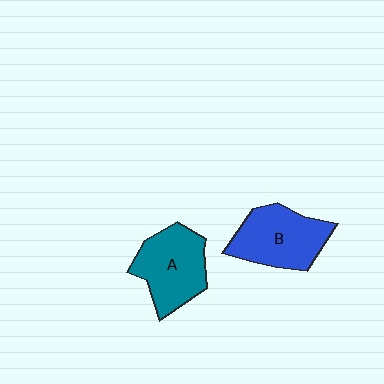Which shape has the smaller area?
Shape A (teal).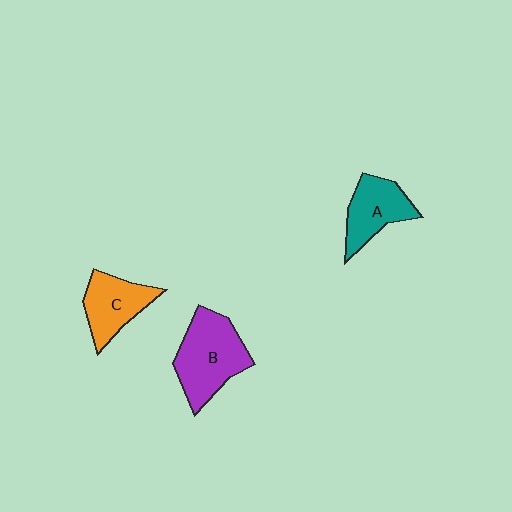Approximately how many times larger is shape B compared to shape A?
Approximately 1.4 times.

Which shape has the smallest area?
Shape A (teal).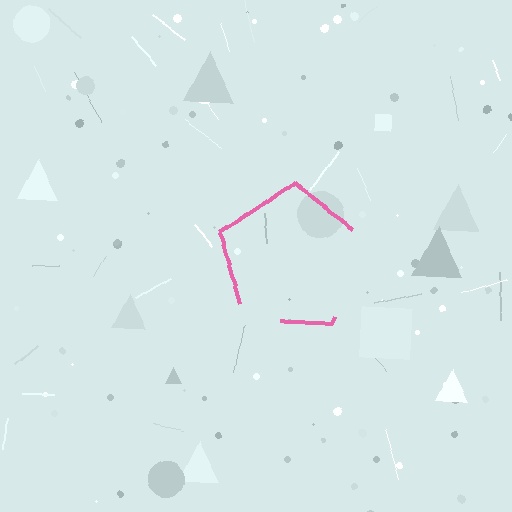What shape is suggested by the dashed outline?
The dashed outline suggests a pentagon.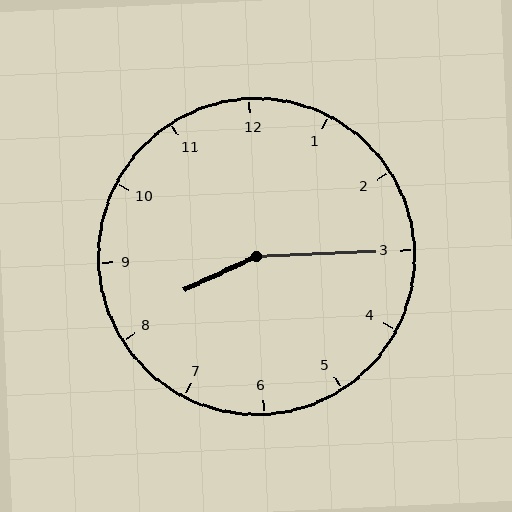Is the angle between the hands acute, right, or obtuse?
It is obtuse.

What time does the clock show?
8:15.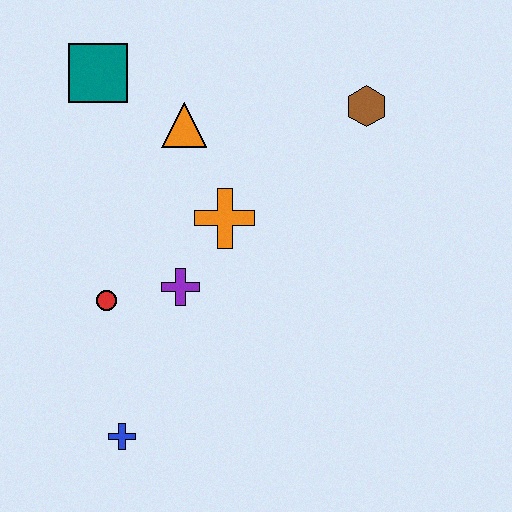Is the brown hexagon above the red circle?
Yes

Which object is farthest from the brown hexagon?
The blue cross is farthest from the brown hexagon.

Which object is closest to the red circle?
The purple cross is closest to the red circle.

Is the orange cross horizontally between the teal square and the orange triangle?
No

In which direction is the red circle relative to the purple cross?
The red circle is to the left of the purple cross.